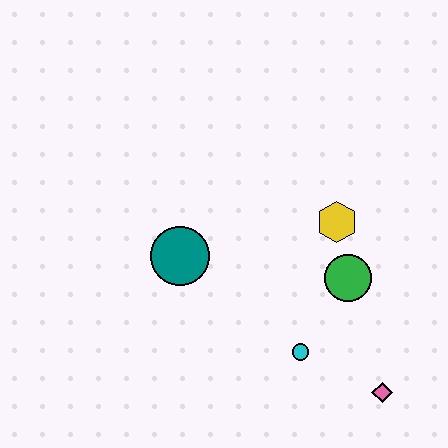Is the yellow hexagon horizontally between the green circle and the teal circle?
Yes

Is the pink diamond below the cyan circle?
Yes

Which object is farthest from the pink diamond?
The teal circle is farthest from the pink diamond.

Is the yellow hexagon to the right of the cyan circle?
Yes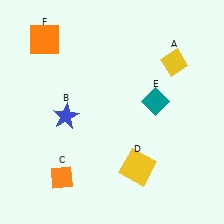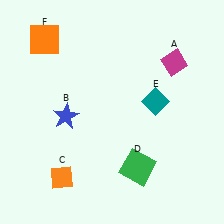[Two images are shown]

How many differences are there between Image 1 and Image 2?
There are 2 differences between the two images.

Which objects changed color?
A changed from yellow to magenta. D changed from yellow to green.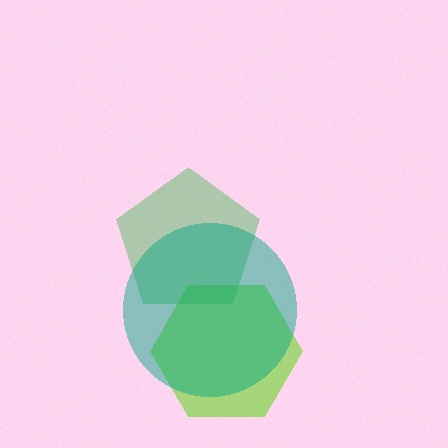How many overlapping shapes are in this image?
There are 3 overlapping shapes in the image.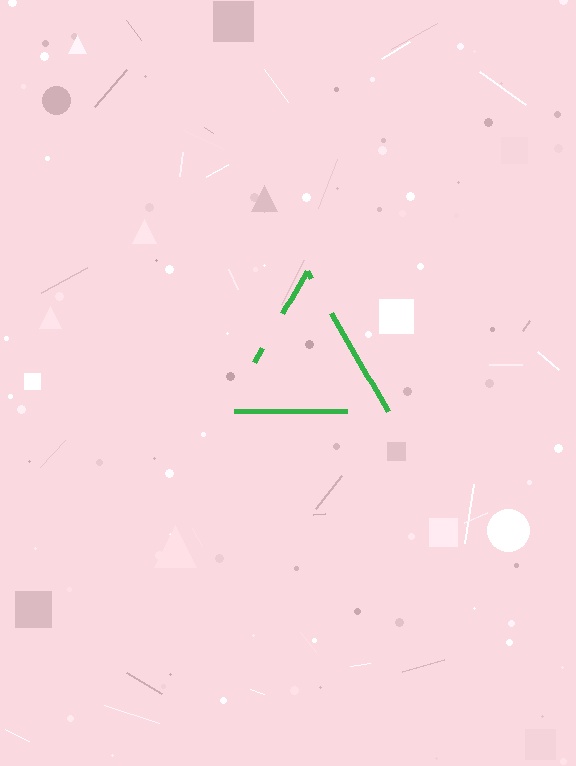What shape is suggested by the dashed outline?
The dashed outline suggests a triangle.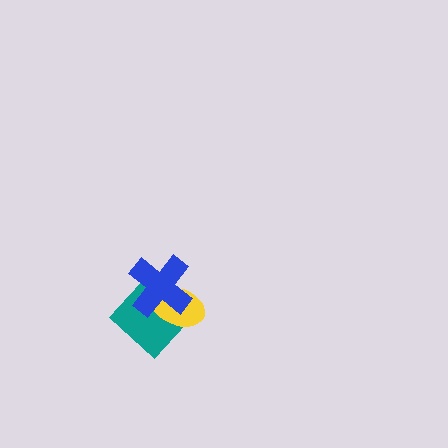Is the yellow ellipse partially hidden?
Yes, it is partially covered by another shape.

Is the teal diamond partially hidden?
Yes, it is partially covered by another shape.